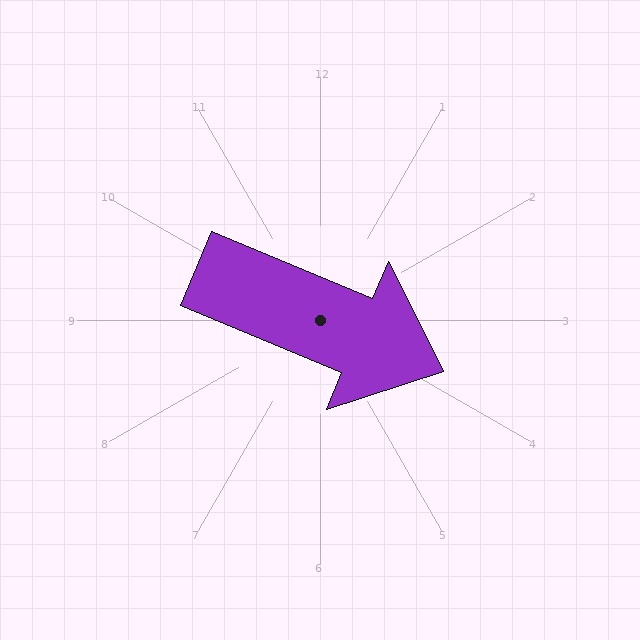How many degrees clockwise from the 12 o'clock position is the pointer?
Approximately 113 degrees.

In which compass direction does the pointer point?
Southeast.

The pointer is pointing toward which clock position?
Roughly 4 o'clock.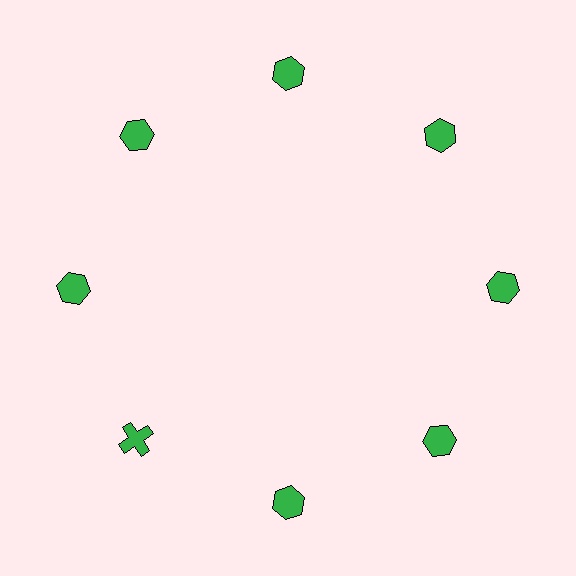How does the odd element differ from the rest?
It has a different shape: cross instead of hexagon.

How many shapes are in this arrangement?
There are 8 shapes arranged in a ring pattern.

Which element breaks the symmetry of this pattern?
The green cross at roughly the 8 o'clock position breaks the symmetry. All other shapes are green hexagons.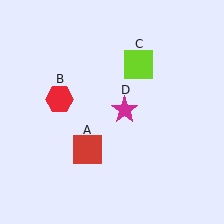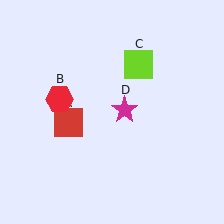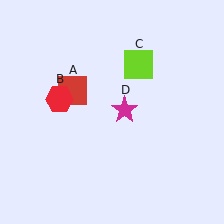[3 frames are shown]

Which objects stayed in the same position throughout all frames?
Red hexagon (object B) and lime square (object C) and magenta star (object D) remained stationary.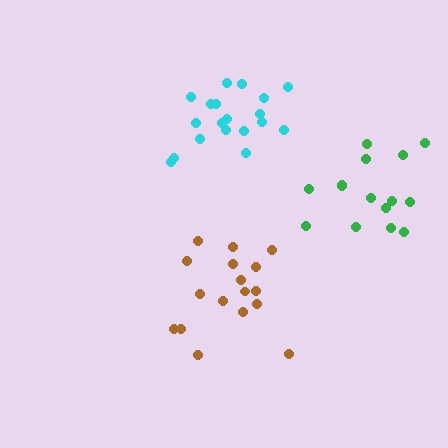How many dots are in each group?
Group 1: 19 dots, Group 2: 17 dots, Group 3: 15 dots (51 total).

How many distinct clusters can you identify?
There are 3 distinct clusters.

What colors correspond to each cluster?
The clusters are colored: cyan, brown, green.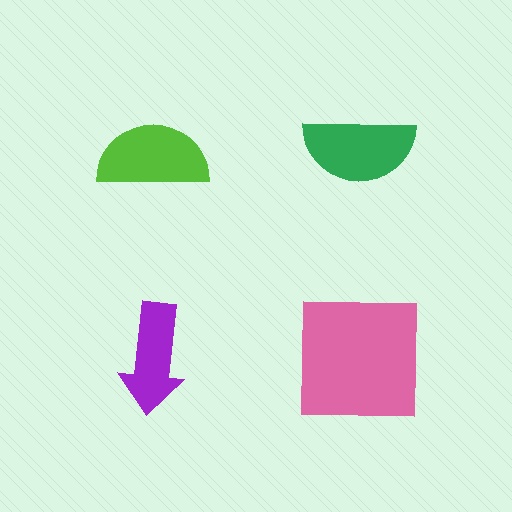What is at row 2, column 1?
A purple arrow.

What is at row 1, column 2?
A green semicircle.